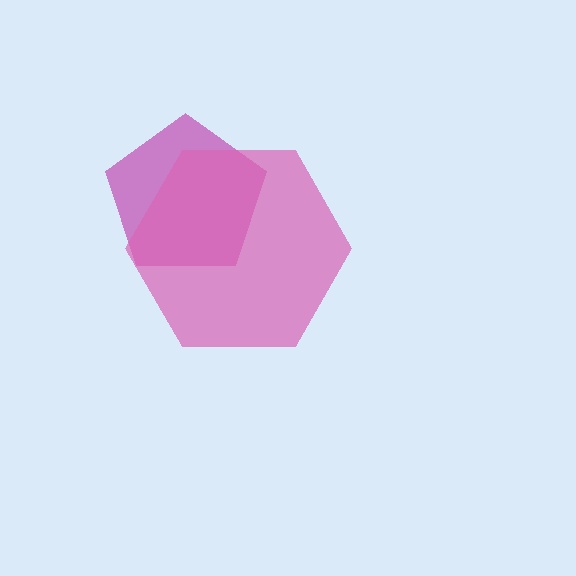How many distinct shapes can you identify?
There are 2 distinct shapes: a magenta pentagon, a pink hexagon.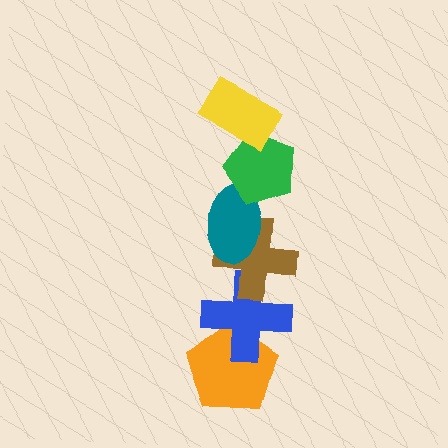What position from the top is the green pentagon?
The green pentagon is 2nd from the top.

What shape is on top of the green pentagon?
The yellow rectangle is on top of the green pentagon.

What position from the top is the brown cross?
The brown cross is 4th from the top.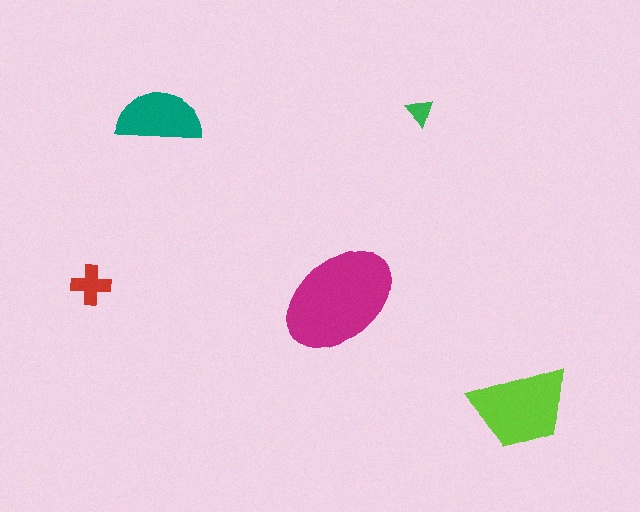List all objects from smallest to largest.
The green triangle, the red cross, the teal semicircle, the lime trapezoid, the magenta ellipse.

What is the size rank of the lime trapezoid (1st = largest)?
2nd.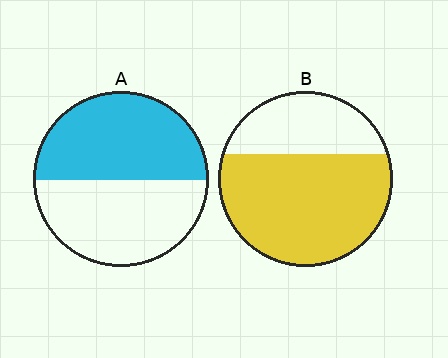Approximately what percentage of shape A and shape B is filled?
A is approximately 50% and B is approximately 70%.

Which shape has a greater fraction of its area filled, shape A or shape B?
Shape B.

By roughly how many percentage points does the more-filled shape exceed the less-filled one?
By roughly 15 percentage points (B over A).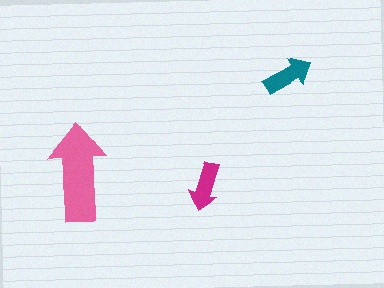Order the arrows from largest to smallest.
the pink one, the teal one, the magenta one.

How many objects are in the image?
There are 3 objects in the image.